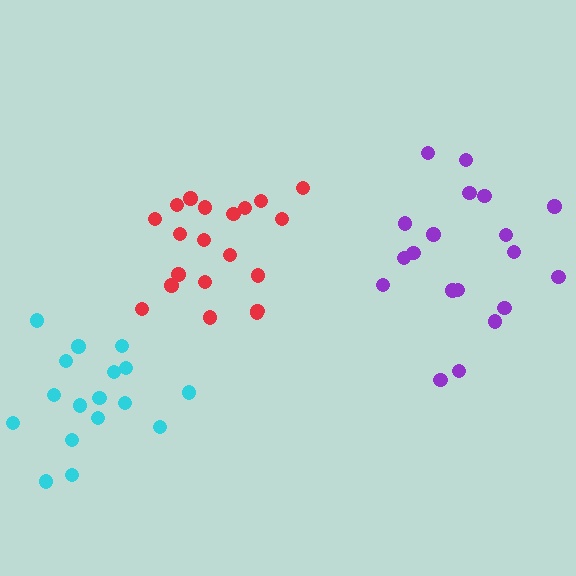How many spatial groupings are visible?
There are 3 spatial groupings.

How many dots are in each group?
Group 1: 17 dots, Group 2: 19 dots, Group 3: 20 dots (56 total).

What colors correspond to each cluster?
The clusters are colored: cyan, purple, red.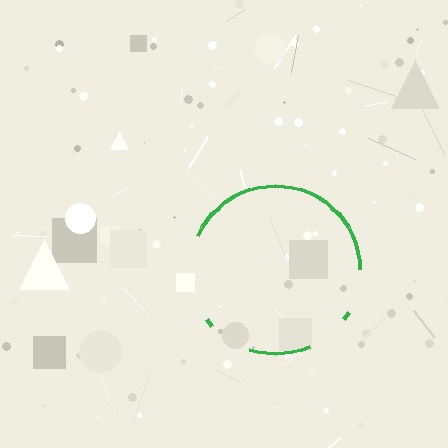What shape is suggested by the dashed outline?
The dashed outline suggests a circle.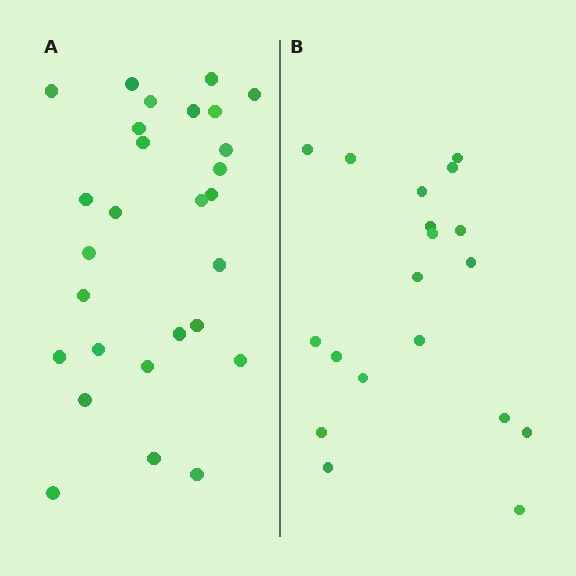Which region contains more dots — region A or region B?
Region A (the left region) has more dots.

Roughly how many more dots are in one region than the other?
Region A has roughly 8 or so more dots than region B.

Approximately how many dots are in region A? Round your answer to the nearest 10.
About 30 dots. (The exact count is 28, which rounds to 30.)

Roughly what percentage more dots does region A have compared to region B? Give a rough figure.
About 45% more.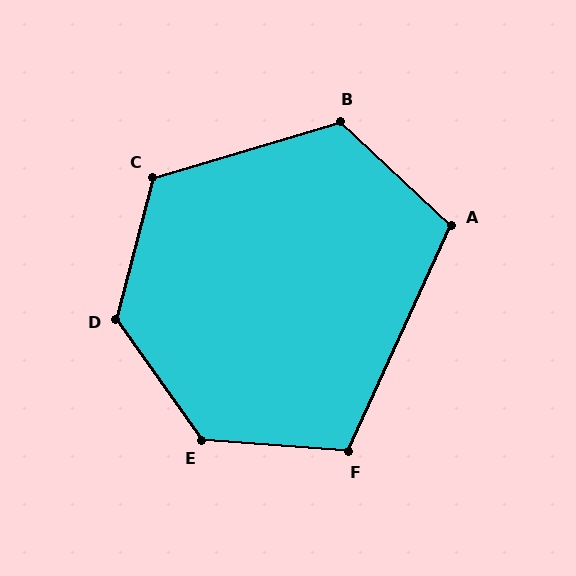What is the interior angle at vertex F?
Approximately 110 degrees (obtuse).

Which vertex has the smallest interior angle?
A, at approximately 109 degrees.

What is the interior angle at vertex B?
Approximately 120 degrees (obtuse).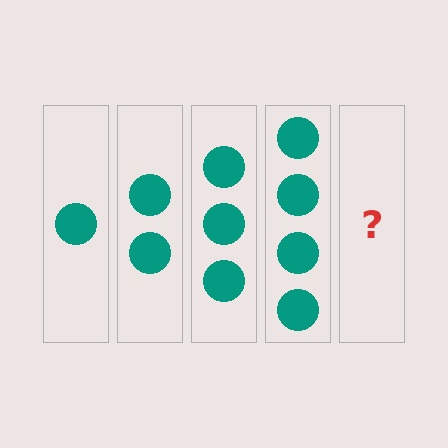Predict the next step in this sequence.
The next step is 5 circles.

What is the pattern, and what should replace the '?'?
The pattern is that each step adds one more circle. The '?' should be 5 circles.